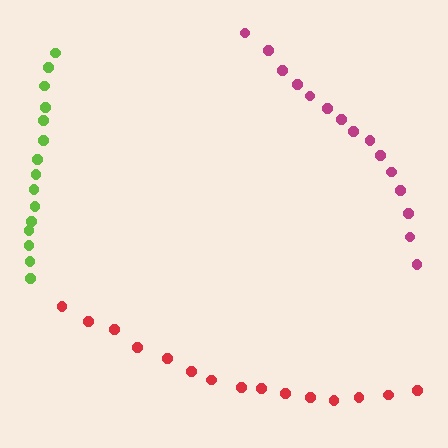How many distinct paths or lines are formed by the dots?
There are 3 distinct paths.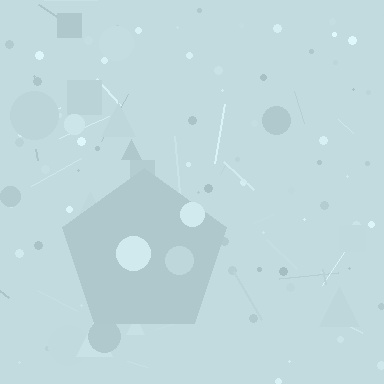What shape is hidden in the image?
A pentagon is hidden in the image.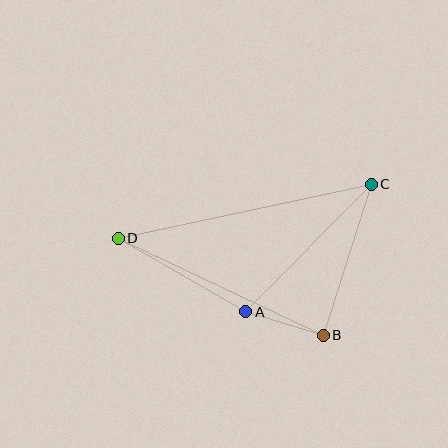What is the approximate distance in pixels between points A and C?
The distance between A and C is approximately 179 pixels.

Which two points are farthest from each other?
Points C and D are farthest from each other.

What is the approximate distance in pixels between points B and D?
The distance between B and D is approximately 227 pixels.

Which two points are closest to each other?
Points A and B are closest to each other.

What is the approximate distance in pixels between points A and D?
The distance between A and D is approximately 147 pixels.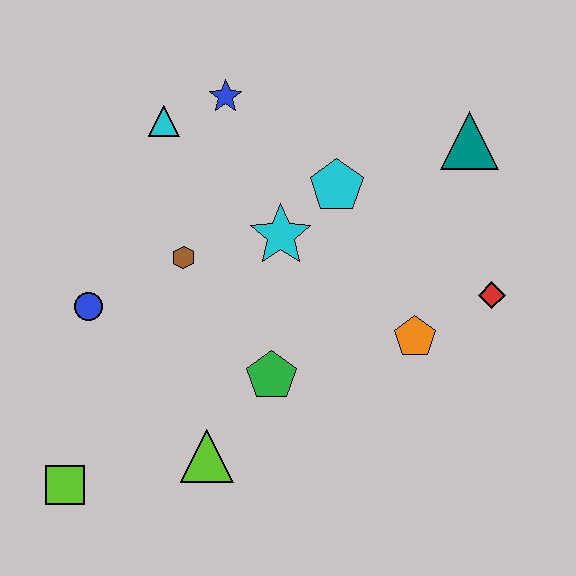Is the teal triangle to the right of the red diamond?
No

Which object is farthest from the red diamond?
The lime square is farthest from the red diamond.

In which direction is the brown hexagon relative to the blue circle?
The brown hexagon is to the right of the blue circle.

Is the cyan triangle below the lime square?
No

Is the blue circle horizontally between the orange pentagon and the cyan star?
No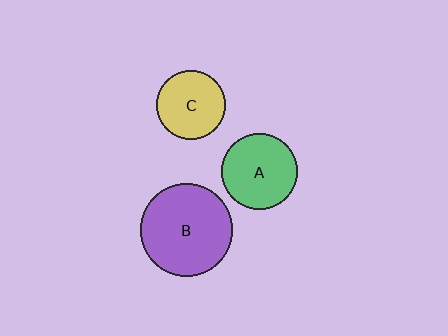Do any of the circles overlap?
No, none of the circles overlap.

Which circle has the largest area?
Circle B (purple).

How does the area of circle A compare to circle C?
Approximately 1.2 times.